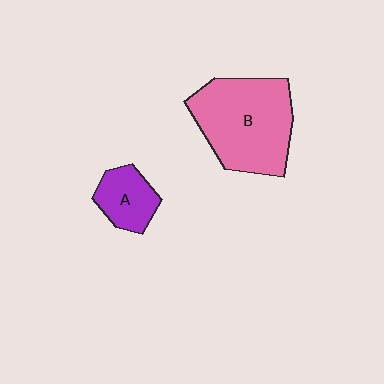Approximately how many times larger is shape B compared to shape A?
Approximately 2.6 times.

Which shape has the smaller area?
Shape A (purple).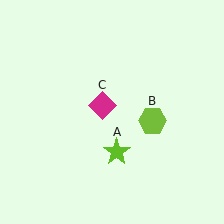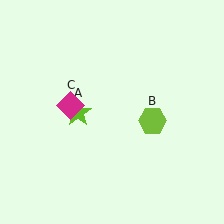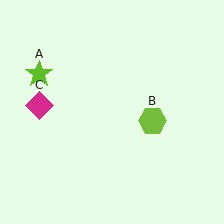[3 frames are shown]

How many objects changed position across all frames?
2 objects changed position: lime star (object A), magenta diamond (object C).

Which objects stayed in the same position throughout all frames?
Lime hexagon (object B) remained stationary.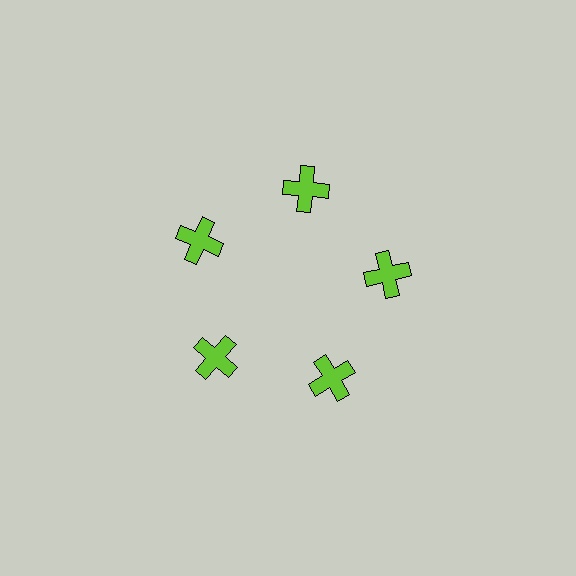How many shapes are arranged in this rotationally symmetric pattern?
There are 5 shapes, arranged in 5 groups of 1.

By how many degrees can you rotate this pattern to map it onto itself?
The pattern maps onto itself every 72 degrees of rotation.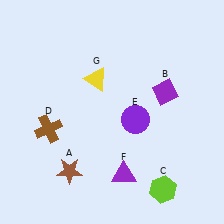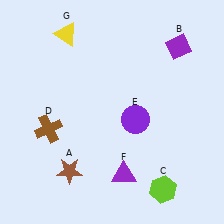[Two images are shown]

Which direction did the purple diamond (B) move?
The purple diamond (B) moved up.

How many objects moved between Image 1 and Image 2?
2 objects moved between the two images.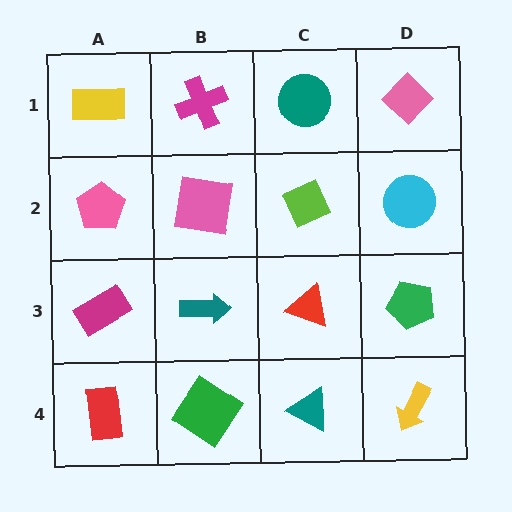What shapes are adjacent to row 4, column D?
A green pentagon (row 3, column D), a teal triangle (row 4, column C).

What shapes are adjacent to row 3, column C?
A lime diamond (row 2, column C), a teal triangle (row 4, column C), a teal arrow (row 3, column B), a green pentagon (row 3, column D).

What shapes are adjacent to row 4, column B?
A teal arrow (row 3, column B), a red rectangle (row 4, column A), a teal triangle (row 4, column C).